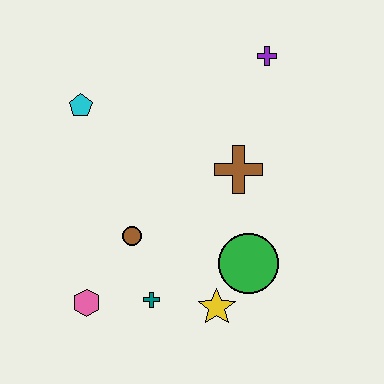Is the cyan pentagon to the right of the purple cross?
No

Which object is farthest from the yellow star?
The purple cross is farthest from the yellow star.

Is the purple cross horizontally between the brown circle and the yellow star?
No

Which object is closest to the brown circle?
The teal cross is closest to the brown circle.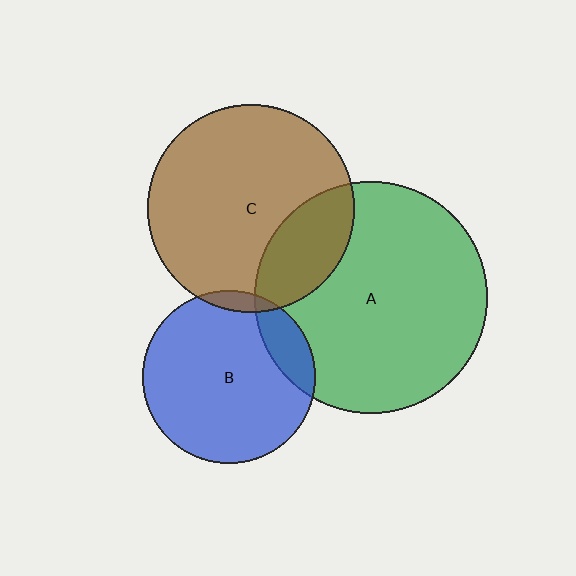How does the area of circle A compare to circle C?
Approximately 1.3 times.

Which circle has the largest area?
Circle A (green).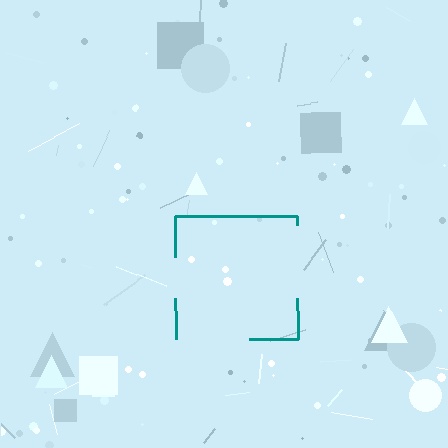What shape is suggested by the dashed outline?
The dashed outline suggests a square.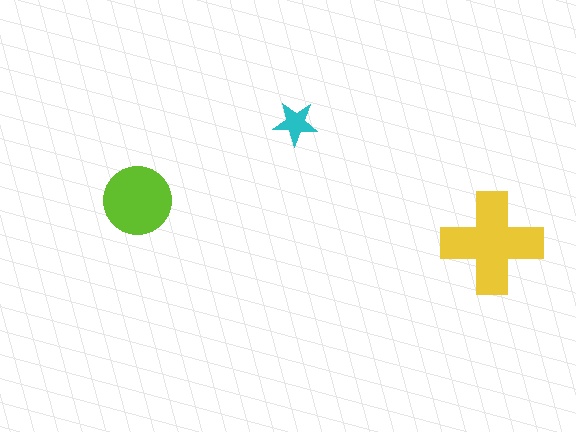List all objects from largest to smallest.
The yellow cross, the lime circle, the cyan star.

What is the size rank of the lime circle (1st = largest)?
2nd.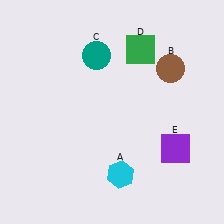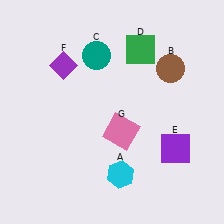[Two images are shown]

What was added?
A purple diamond (F), a pink square (G) were added in Image 2.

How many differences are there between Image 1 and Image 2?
There are 2 differences between the two images.